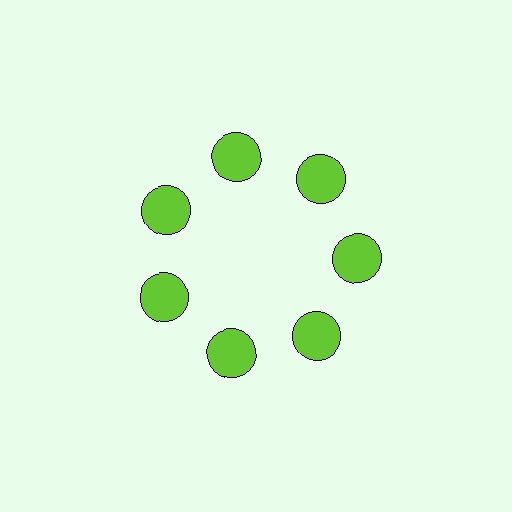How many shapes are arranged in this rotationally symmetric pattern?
There are 7 shapes, arranged in 7 groups of 1.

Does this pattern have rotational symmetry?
Yes, this pattern has 7-fold rotational symmetry. It looks the same after rotating 51 degrees around the center.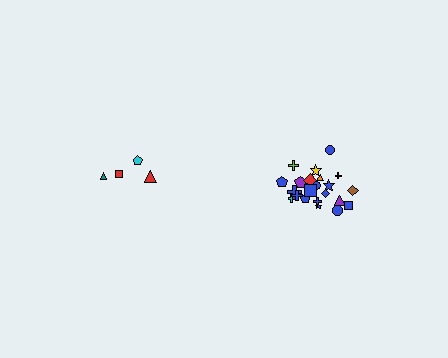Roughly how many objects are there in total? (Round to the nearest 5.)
Roughly 25 objects in total.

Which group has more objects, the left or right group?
The right group.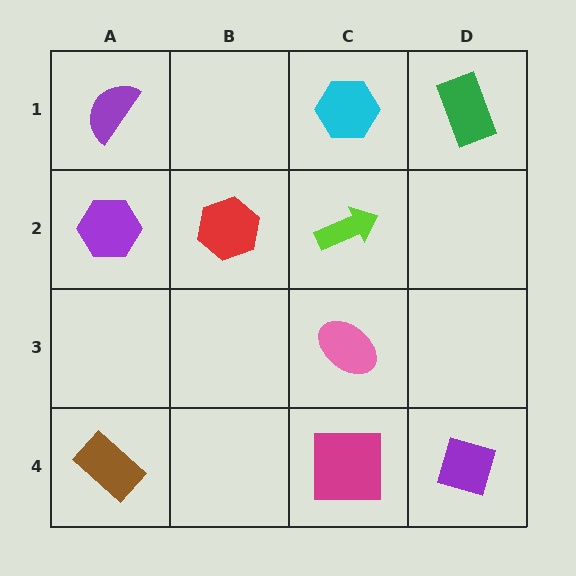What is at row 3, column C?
A pink ellipse.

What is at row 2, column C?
A lime arrow.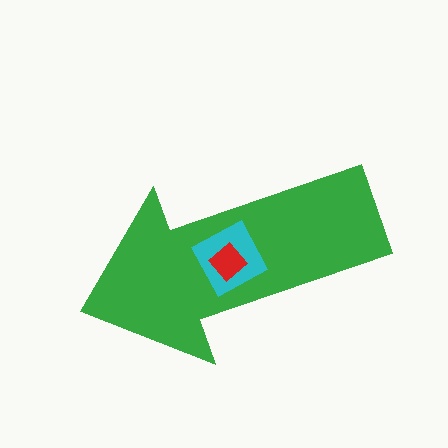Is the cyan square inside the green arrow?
Yes.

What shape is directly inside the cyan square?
The red diamond.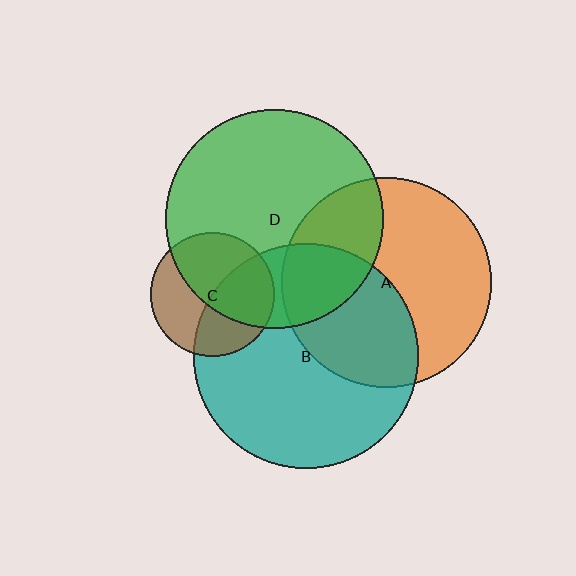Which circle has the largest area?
Circle B (teal).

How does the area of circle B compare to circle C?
Approximately 3.3 times.